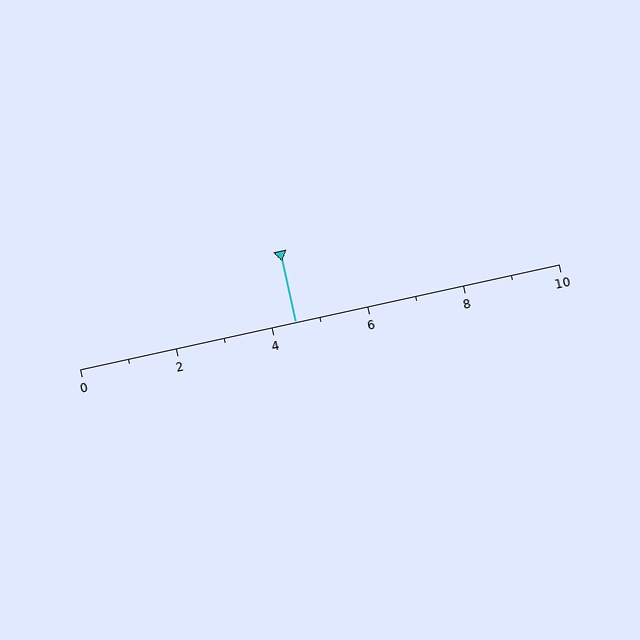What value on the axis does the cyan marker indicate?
The marker indicates approximately 4.5.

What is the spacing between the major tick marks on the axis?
The major ticks are spaced 2 apart.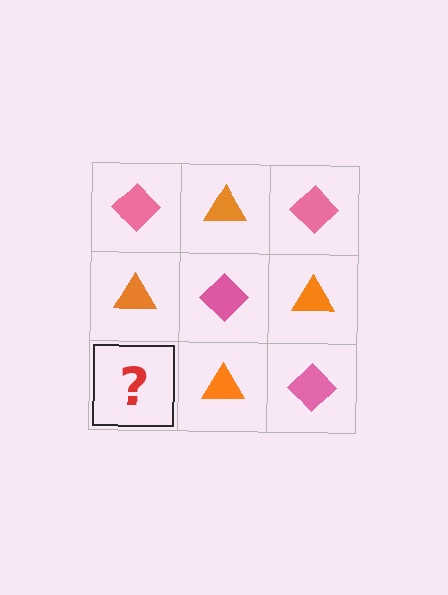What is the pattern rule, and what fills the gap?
The rule is that it alternates pink diamond and orange triangle in a checkerboard pattern. The gap should be filled with a pink diamond.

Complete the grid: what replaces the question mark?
The question mark should be replaced with a pink diamond.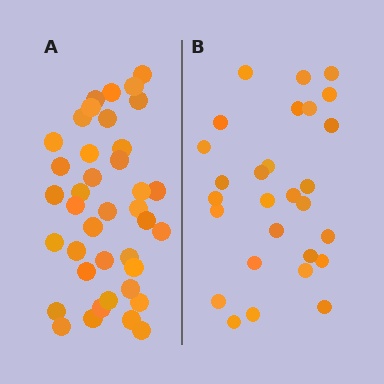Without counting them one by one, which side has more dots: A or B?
Region A (the left region) has more dots.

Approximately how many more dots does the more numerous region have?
Region A has roughly 12 or so more dots than region B.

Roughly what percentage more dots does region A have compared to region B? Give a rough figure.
About 40% more.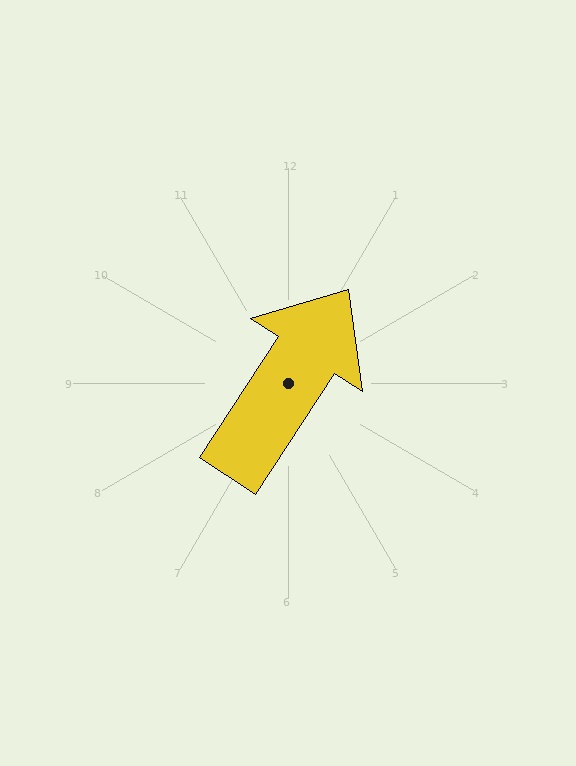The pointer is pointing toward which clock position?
Roughly 1 o'clock.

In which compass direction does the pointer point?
Northeast.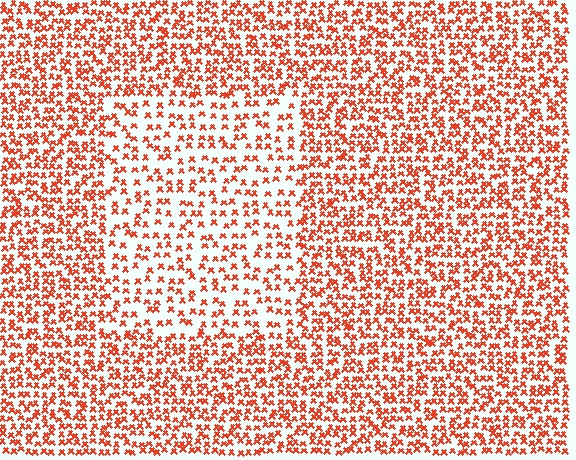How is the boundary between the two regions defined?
The boundary is defined by a change in element density (approximately 1.8x ratio). All elements are the same color, size, and shape.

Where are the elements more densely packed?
The elements are more densely packed outside the rectangle boundary.